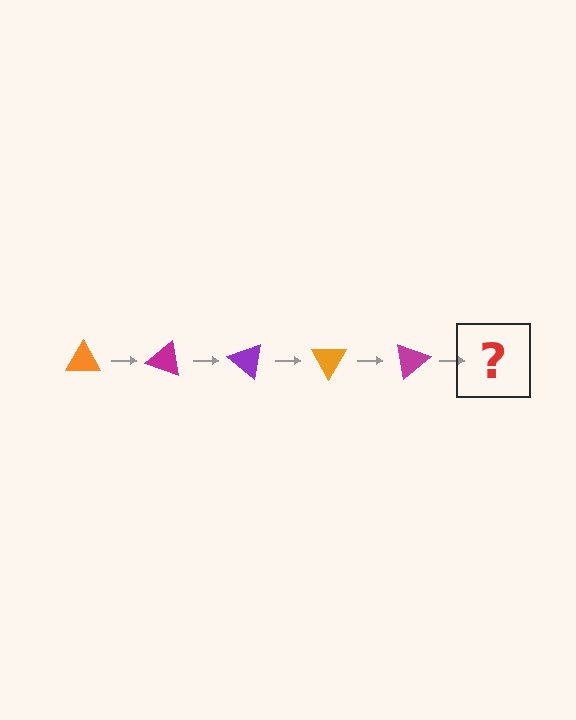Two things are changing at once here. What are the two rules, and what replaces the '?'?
The two rules are that it rotates 20 degrees each step and the color cycles through orange, magenta, and purple. The '?' should be a purple triangle, rotated 100 degrees from the start.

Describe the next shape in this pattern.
It should be a purple triangle, rotated 100 degrees from the start.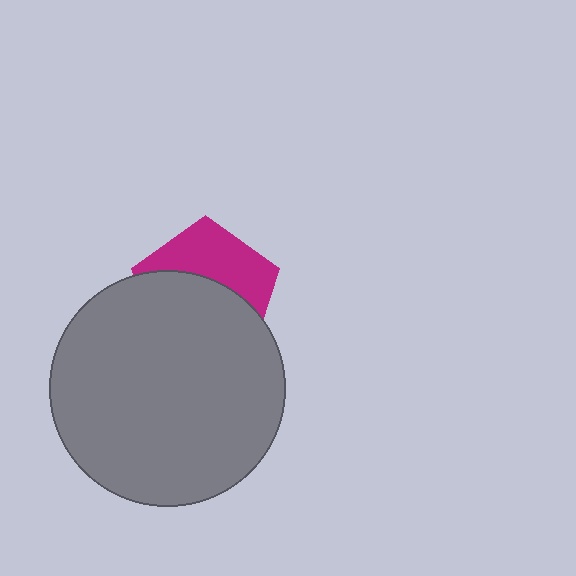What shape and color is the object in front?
The object in front is a gray circle.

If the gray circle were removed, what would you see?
You would see the complete magenta pentagon.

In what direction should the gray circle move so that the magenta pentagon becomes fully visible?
The gray circle should move down. That is the shortest direction to clear the overlap and leave the magenta pentagon fully visible.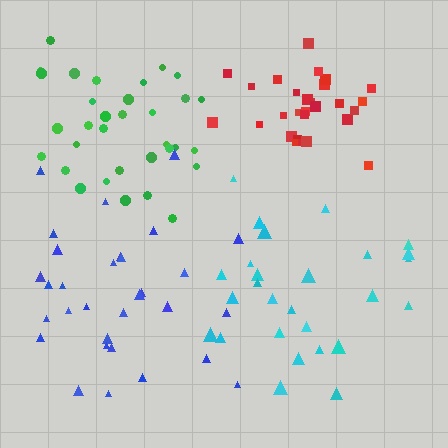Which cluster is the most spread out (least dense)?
Cyan.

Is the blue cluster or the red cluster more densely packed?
Red.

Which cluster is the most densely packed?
Red.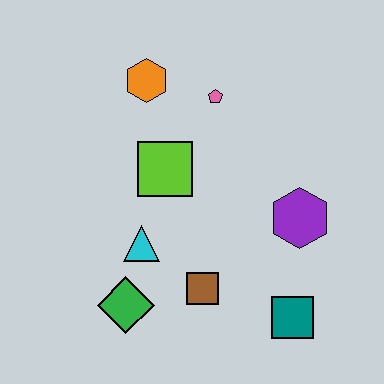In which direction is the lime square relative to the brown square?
The lime square is above the brown square.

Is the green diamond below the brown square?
Yes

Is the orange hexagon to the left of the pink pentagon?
Yes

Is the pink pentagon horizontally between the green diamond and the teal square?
Yes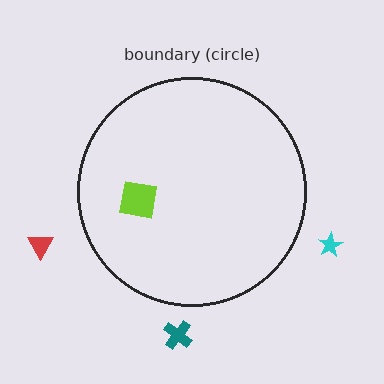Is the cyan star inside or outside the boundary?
Outside.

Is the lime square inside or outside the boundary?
Inside.